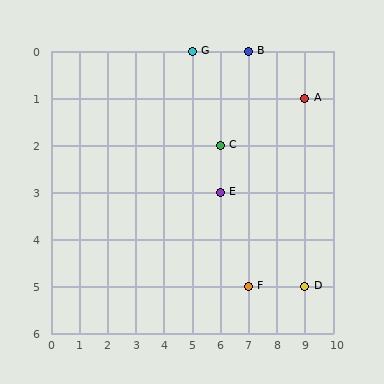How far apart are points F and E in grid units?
Points F and E are 1 column and 2 rows apart (about 2.2 grid units diagonally).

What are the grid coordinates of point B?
Point B is at grid coordinates (7, 0).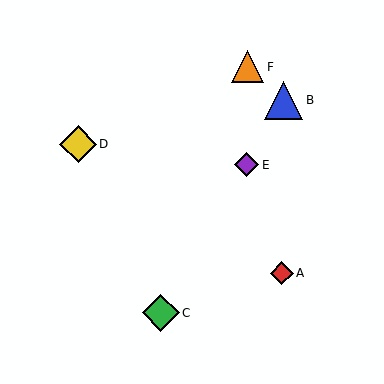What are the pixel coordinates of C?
Object C is at (161, 313).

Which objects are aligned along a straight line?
Objects B, C, E are aligned along a straight line.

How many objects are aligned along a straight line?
3 objects (B, C, E) are aligned along a straight line.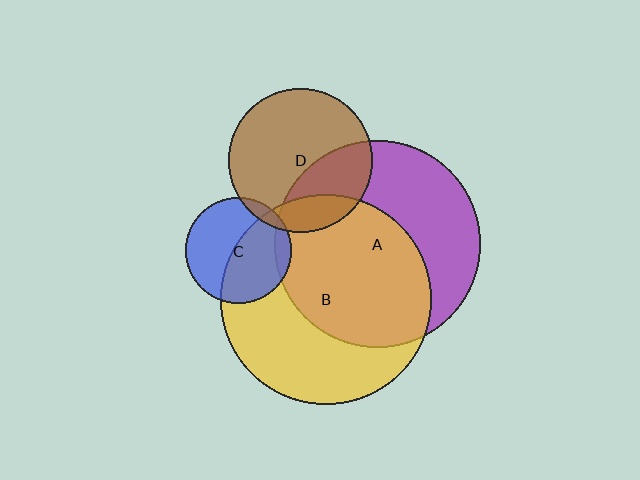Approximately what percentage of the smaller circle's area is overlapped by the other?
Approximately 10%.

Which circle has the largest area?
Circle B (yellow).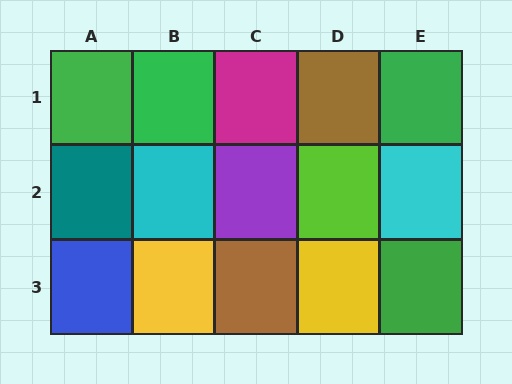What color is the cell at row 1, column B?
Green.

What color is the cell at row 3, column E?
Green.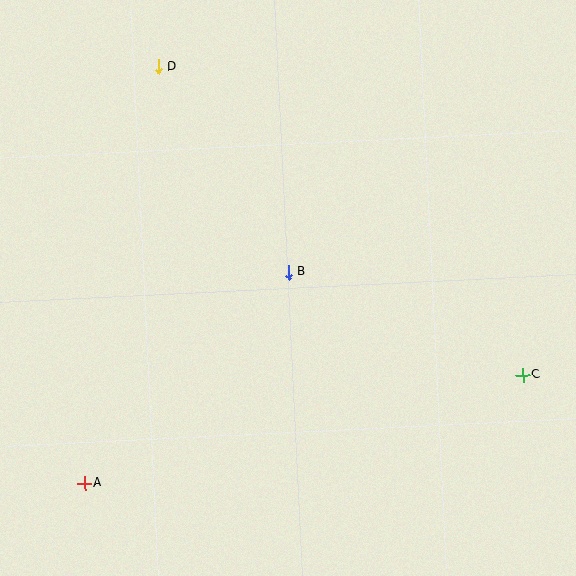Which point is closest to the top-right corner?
Point C is closest to the top-right corner.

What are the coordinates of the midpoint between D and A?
The midpoint between D and A is at (121, 275).